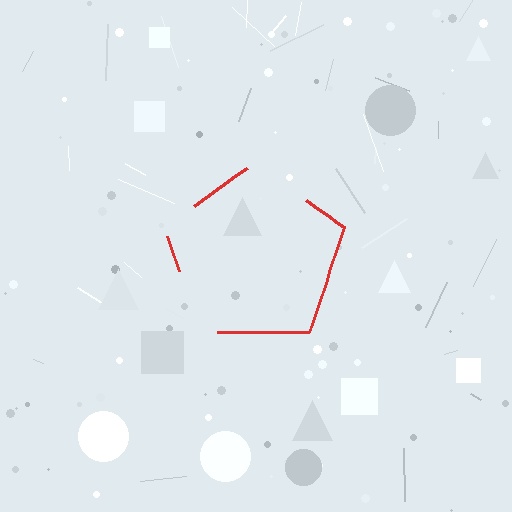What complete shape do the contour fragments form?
The contour fragments form a pentagon.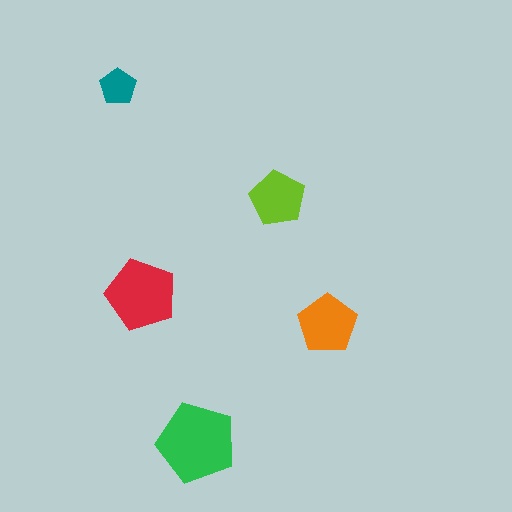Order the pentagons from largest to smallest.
the green one, the red one, the orange one, the lime one, the teal one.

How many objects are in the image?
There are 5 objects in the image.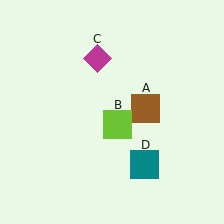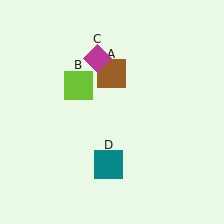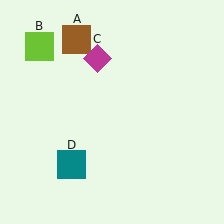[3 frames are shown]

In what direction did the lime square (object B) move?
The lime square (object B) moved up and to the left.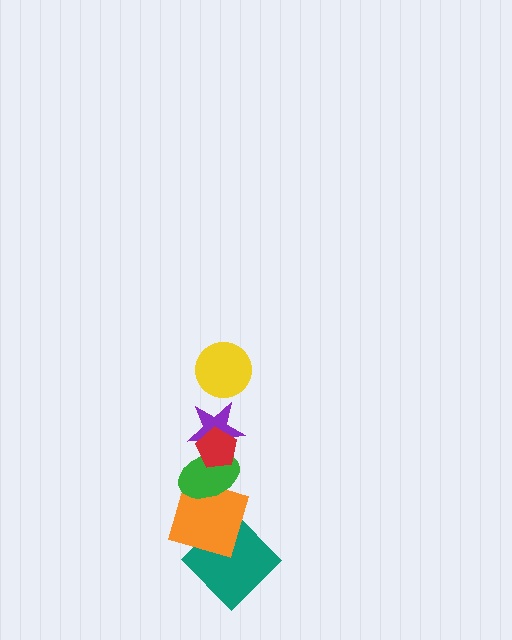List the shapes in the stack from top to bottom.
From top to bottom: the yellow circle, the red pentagon, the purple star, the green ellipse, the orange square, the teal diamond.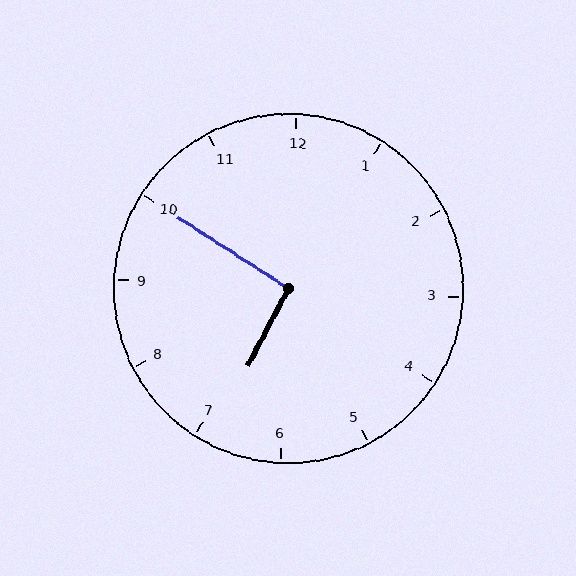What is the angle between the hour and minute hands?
Approximately 95 degrees.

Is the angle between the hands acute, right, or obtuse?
It is right.